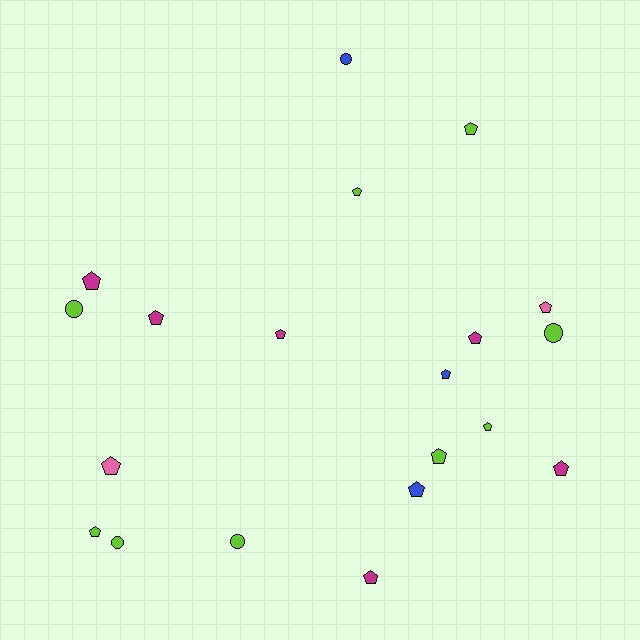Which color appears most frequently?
Lime, with 9 objects.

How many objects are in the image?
There are 20 objects.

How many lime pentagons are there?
There are 5 lime pentagons.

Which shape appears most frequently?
Pentagon, with 15 objects.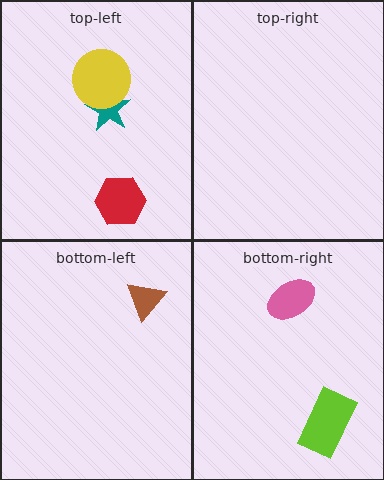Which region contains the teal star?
The top-left region.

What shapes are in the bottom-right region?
The pink ellipse, the lime rectangle.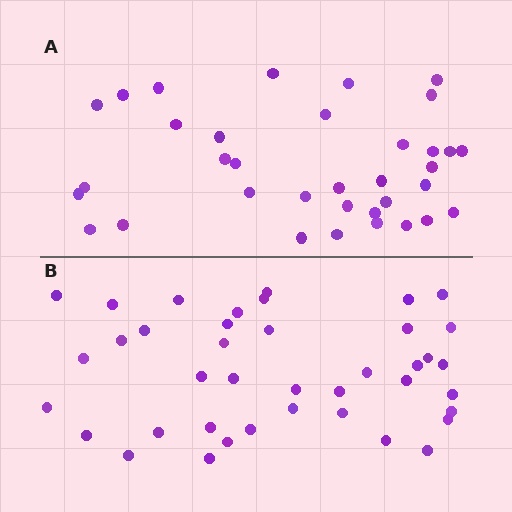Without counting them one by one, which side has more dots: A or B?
Region B (the bottom region) has more dots.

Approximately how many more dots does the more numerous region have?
Region B has about 5 more dots than region A.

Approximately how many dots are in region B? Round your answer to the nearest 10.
About 40 dots.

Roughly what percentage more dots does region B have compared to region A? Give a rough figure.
About 15% more.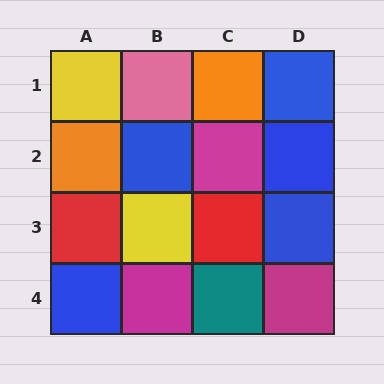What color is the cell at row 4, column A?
Blue.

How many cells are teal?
1 cell is teal.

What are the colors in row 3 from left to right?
Red, yellow, red, blue.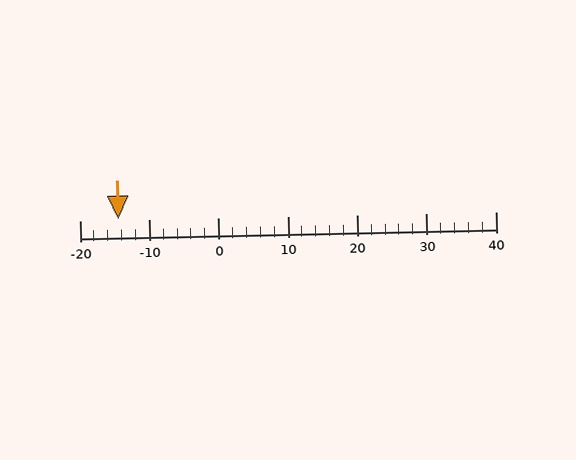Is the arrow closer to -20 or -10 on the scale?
The arrow is closer to -10.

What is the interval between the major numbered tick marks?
The major tick marks are spaced 10 units apart.